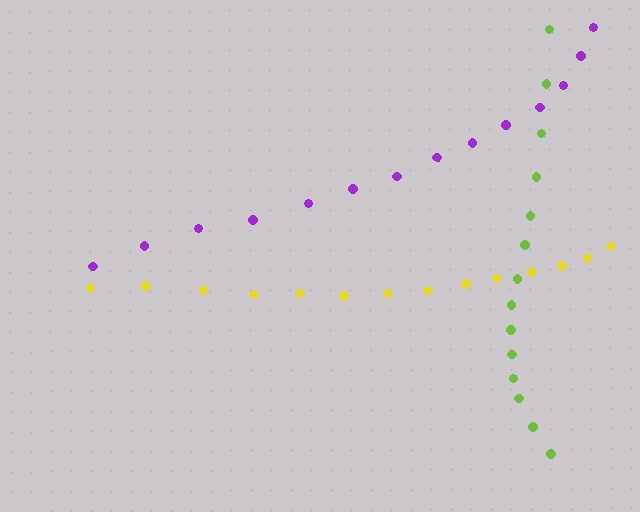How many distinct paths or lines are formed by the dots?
There are 3 distinct paths.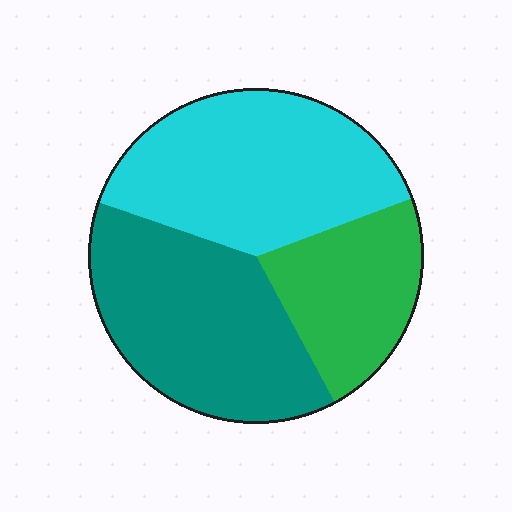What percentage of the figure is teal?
Teal takes up about three eighths (3/8) of the figure.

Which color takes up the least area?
Green, at roughly 25%.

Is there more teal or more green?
Teal.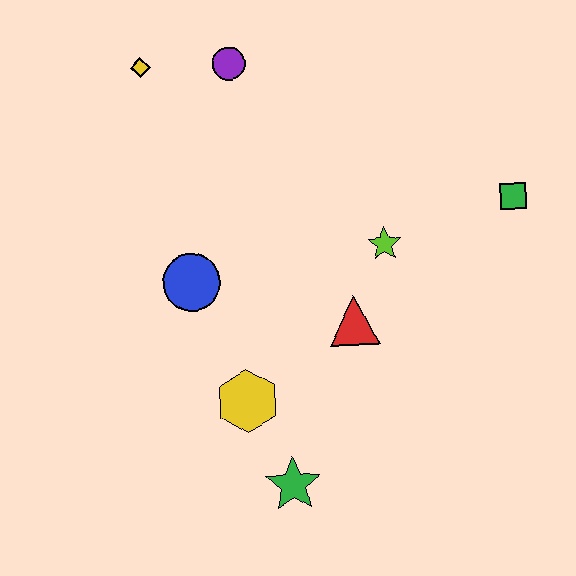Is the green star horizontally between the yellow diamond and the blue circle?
No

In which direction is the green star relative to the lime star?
The green star is below the lime star.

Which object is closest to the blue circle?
The yellow hexagon is closest to the blue circle.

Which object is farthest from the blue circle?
The green square is farthest from the blue circle.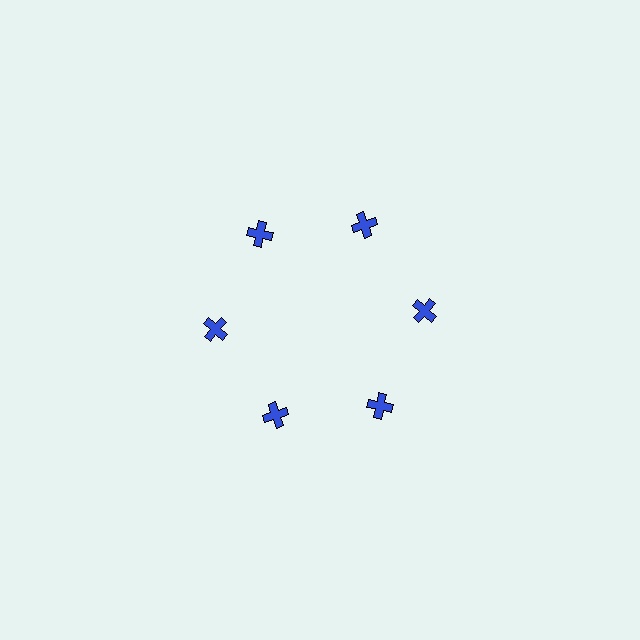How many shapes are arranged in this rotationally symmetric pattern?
There are 6 shapes, arranged in 6 groups of 1.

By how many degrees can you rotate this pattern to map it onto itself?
The pattern maps onto itself every 60 degrees of rotation.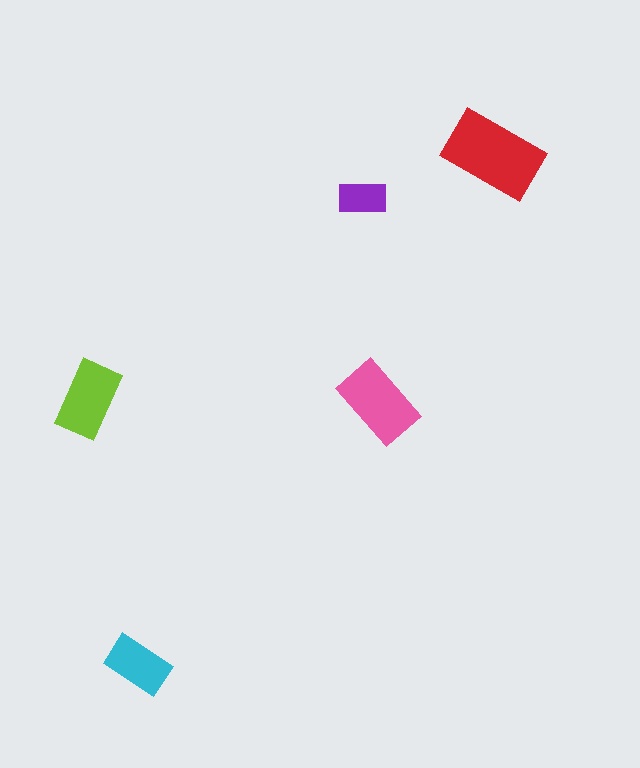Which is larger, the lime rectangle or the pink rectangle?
The pink one.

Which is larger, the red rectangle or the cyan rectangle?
The red one.